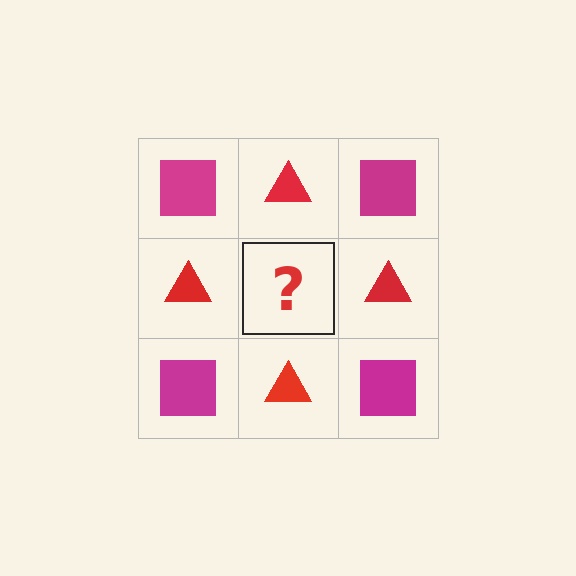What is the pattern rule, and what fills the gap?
The rule is that it alternates magenta square and red triangle in a checkerboard pattern. The gap should be filled with a magenta square.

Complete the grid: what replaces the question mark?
The question mark should be replaced with a magenta square.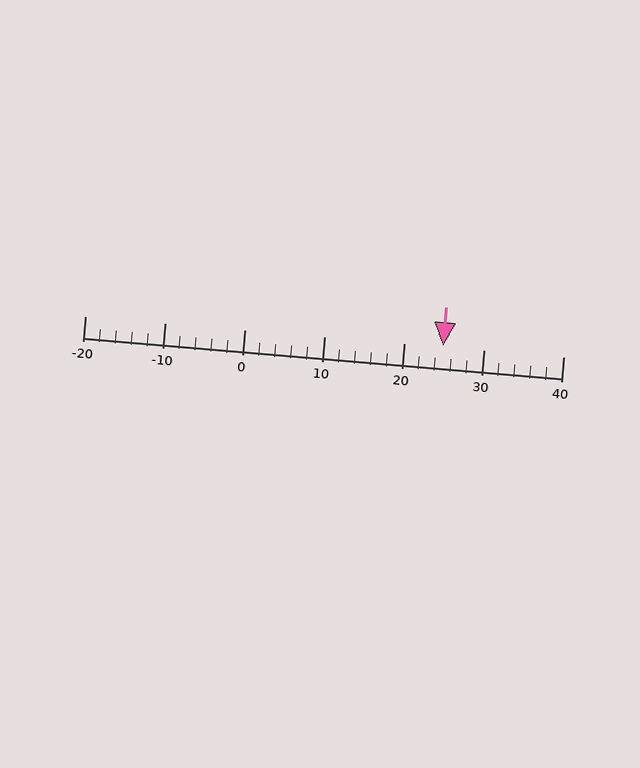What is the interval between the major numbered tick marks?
The major tick marks are spaced 10 units apart.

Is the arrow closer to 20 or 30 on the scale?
The arrow is closer to 20.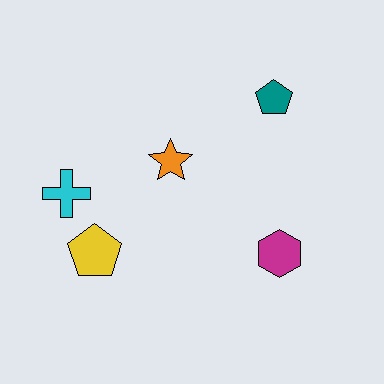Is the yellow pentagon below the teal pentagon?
Yes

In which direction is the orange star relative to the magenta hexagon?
The orange star is to the left of the magenta hexagon.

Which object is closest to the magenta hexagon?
The orange star is closest to the magenta hexagon.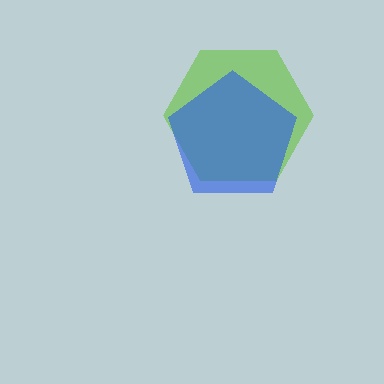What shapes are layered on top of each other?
The layered shapes are: a lime hexagon, a blue pentagon.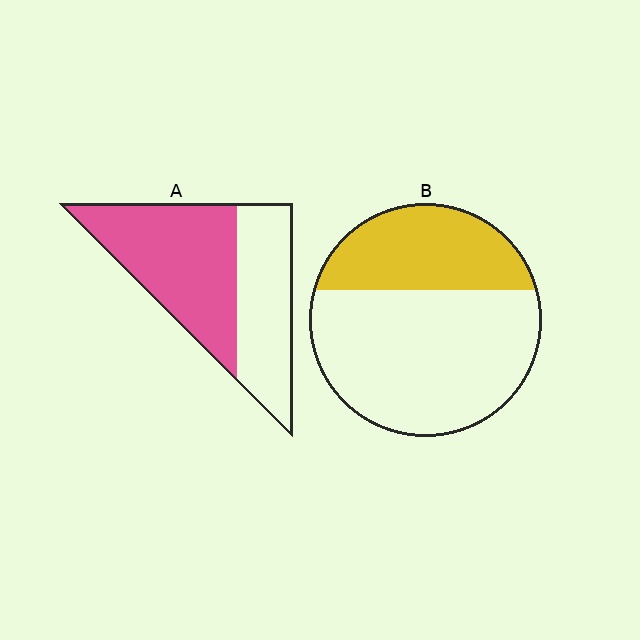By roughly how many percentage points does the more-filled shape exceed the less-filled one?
By roughly 25 percentage points (A over B).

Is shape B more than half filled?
No.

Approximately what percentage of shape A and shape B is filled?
A is approximately 60% and B is approximately 35%.